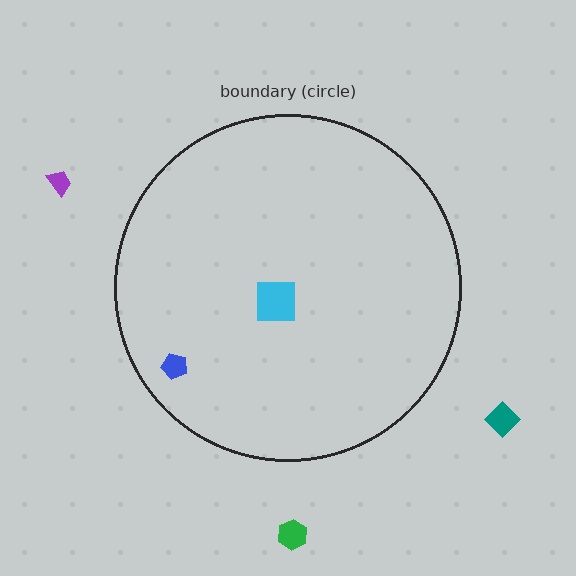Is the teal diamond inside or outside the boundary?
Outside.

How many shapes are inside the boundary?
2 inside, 3 outside.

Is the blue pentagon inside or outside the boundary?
Inside.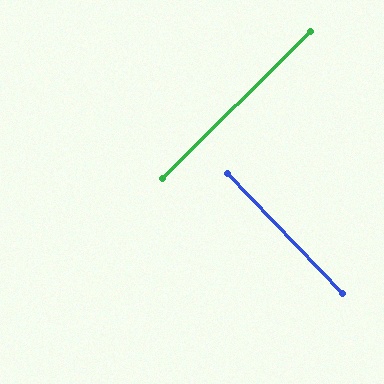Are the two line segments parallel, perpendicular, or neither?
Perpendicular — they meet at approximately 89°.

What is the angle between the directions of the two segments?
Approximately 89 degrees.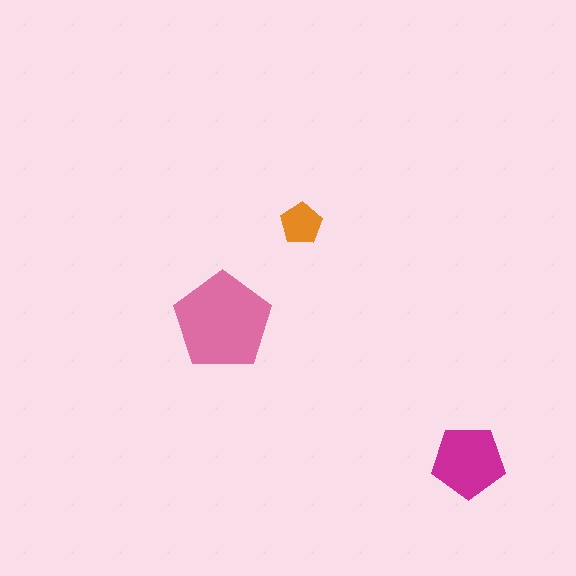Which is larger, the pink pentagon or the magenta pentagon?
The pink one.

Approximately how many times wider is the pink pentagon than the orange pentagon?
About 2.5 times wider.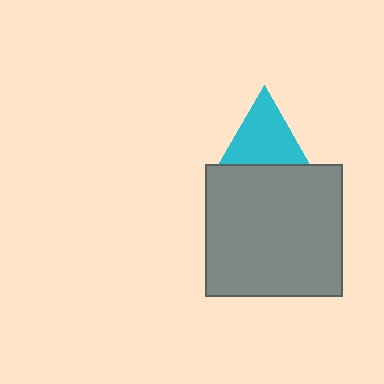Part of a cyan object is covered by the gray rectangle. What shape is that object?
It is a triangle.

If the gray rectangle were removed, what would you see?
You would see the complete cyan triangle.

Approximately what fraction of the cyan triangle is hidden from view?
Roughly 39% of the cyan triangle is hidden behind the gray rectangle.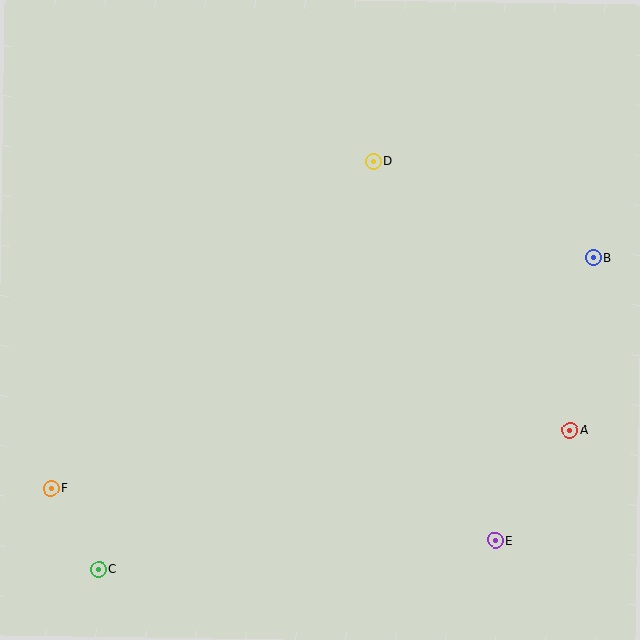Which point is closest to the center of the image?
Point D at (373, 161) is closest to the center.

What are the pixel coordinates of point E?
Point E is at (495, 540).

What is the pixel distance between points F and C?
The distance between F and C is 94 pixels.